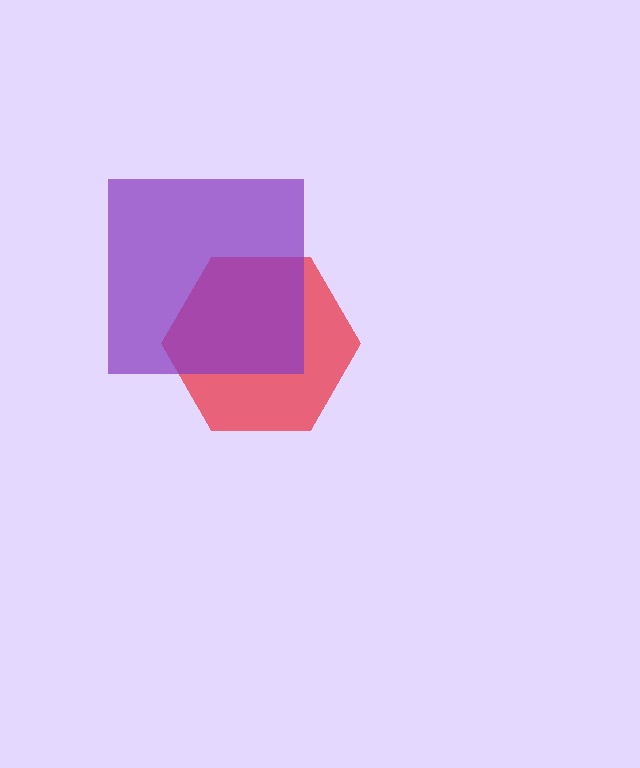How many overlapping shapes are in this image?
There are 2 overlapping shapes in the image.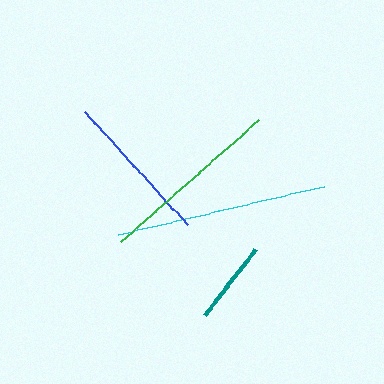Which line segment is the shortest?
The teal line is the shortest at approximately 82 pixels.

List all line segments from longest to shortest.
From longest to shortest: cyan, green, blue, teal.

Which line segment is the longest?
The cyan line is the longest at approximately 211 pixels.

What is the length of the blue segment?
The blue segment is approximately 154 pixels long.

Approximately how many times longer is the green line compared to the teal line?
The green line is approximately 2.2 times the length of the teal line.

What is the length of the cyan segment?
The cyan segment is approximately 211 pixels long.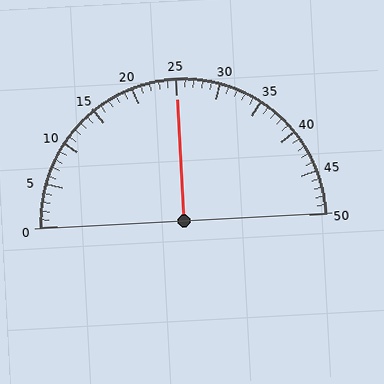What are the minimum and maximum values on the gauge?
The gauge ranges from 0 to 50.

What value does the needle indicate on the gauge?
The needle indicates approximately 25.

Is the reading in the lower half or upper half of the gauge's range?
The reading is in the upper half of the range (0 to 50).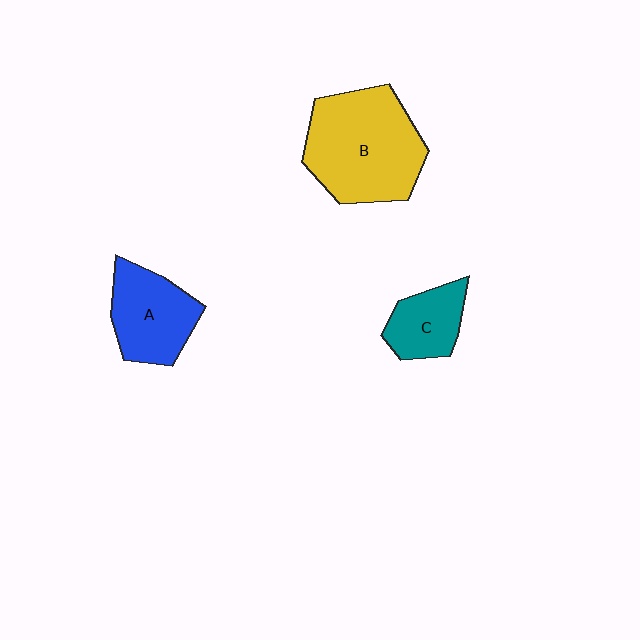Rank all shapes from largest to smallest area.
From largest to smallest: B (yellow), A (blue), C (teal).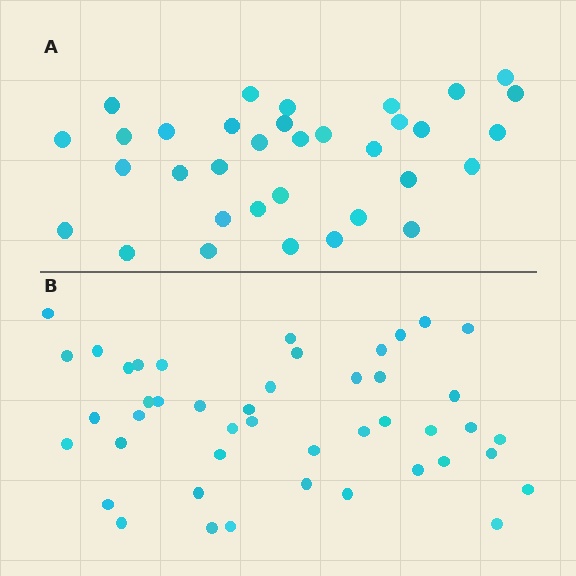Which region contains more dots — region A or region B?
Region B (the bottom region) has more dots.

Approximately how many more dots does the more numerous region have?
Region B has roughly 12 or so more dots than region A.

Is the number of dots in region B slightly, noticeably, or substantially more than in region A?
Region B has noticeably more, but not dramatically so. The ratio is roughly 1.3 to 1.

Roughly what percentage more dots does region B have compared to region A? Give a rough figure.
About 30% more.